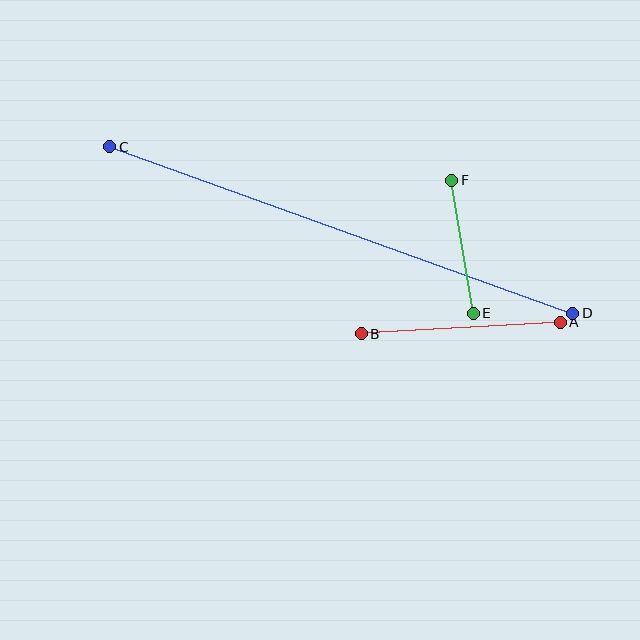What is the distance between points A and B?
The distance is approximately 199 pixels.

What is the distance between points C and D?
The distance is approximately 492 pixels.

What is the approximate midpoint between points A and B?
The midpoint is at approximately (461, 328) pixels.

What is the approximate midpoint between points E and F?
The midpoint is at approximately (462, 247) pixels.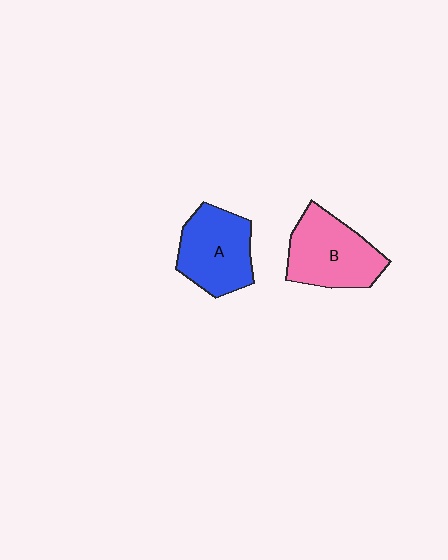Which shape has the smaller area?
Shape A (blue).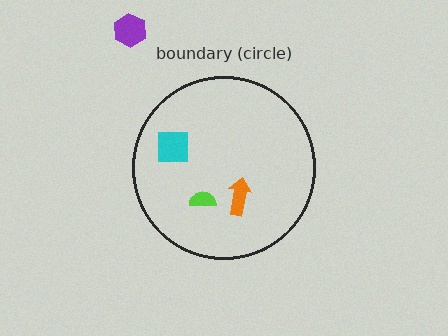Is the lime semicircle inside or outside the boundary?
Inside.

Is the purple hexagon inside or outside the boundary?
Outside.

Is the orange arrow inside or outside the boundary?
Inside.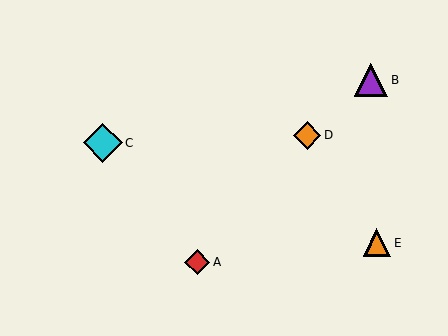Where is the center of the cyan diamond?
The center of the cyan diamond is at (103, 143).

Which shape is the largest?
The cyan diamond (labeled C) is the largest.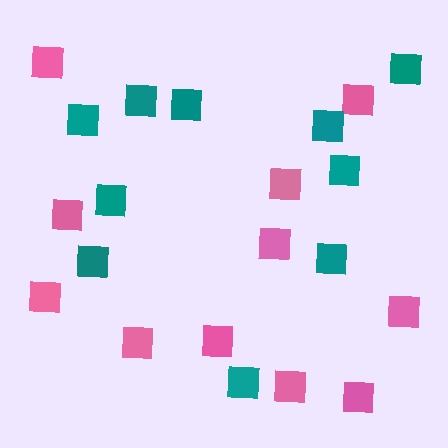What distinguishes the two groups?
There are 2 groups: one group of pink squares (11) and one group of teal squares (10).